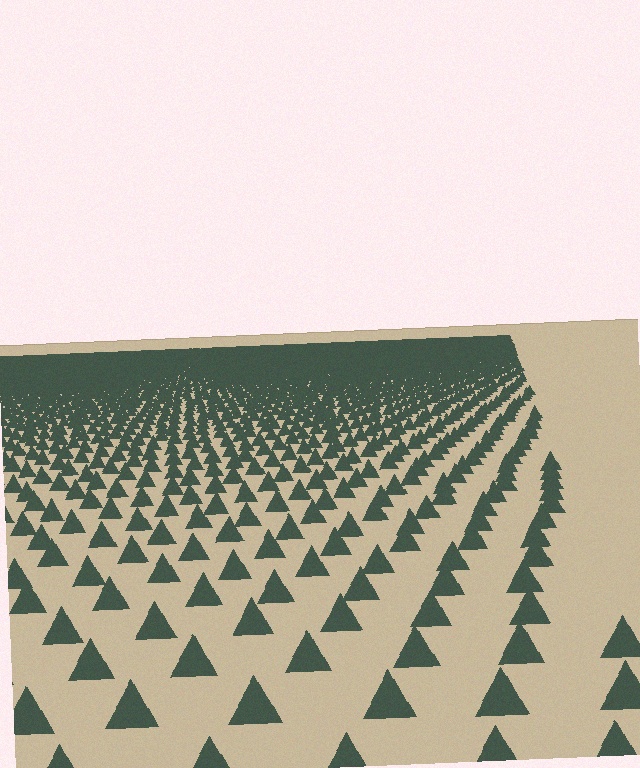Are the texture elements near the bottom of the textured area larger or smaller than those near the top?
Larger. Near the bottom, elements are closer to the viewer and appear at a bigger on-screen size.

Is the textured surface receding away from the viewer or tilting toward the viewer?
The surface is receding away from the viewer. Texture elements get smaller and denser toward the top.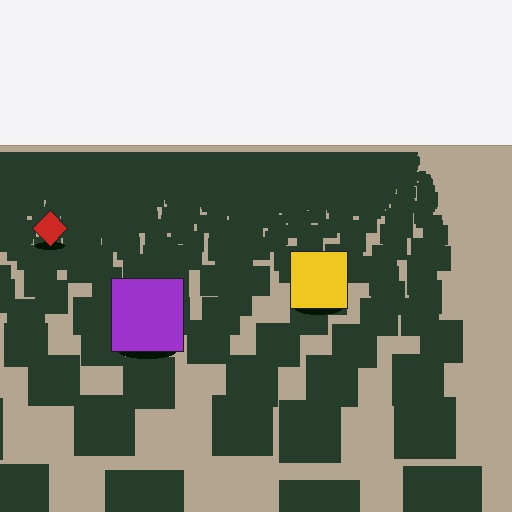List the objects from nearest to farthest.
From nearest to farthest: the purple square, the yellow square, the red diamond.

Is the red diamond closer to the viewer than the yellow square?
No. The yellow square is closer — you can tell from the texture gradient: the ground texture is coarser near it.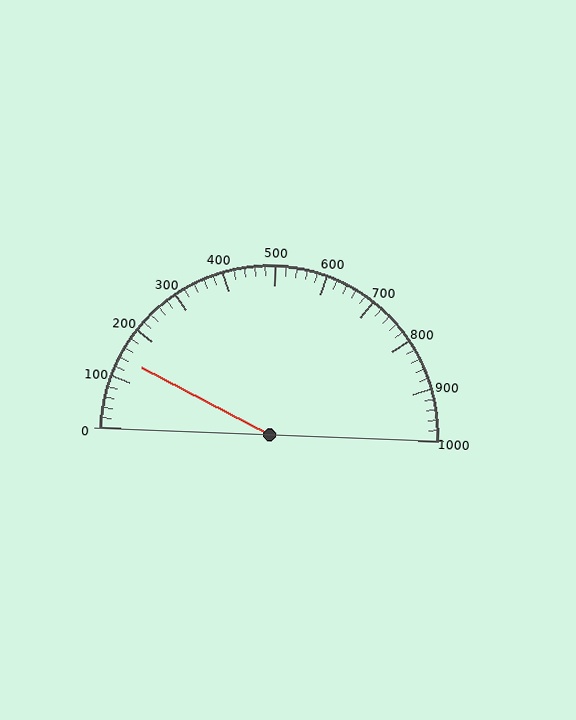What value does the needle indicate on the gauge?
The needle indicates approximately 140.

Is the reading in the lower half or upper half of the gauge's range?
The reading is in the lower half of the range (0 to 1000).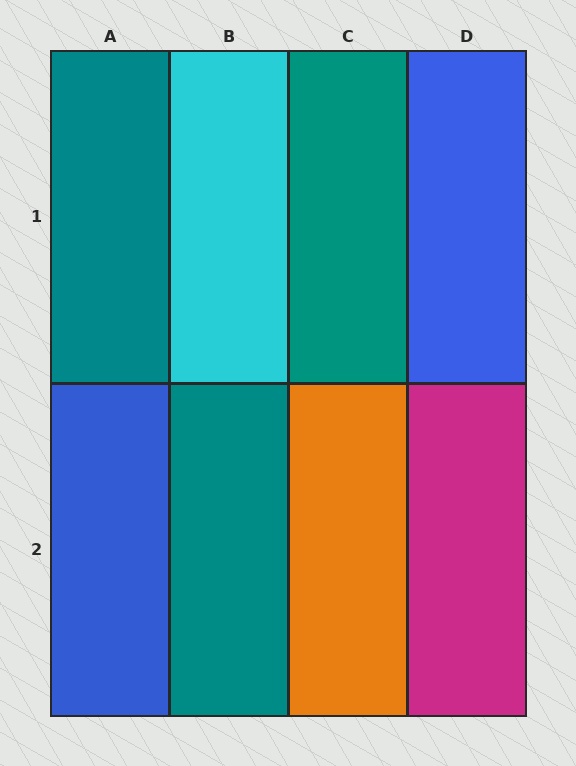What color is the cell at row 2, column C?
Orange.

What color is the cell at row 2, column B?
Teal.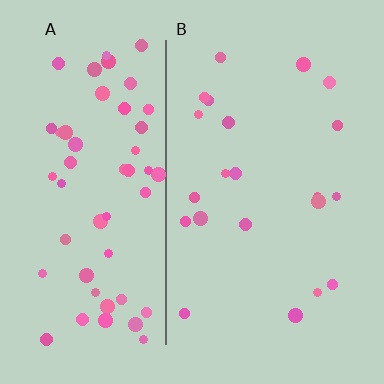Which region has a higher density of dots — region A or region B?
A (the left).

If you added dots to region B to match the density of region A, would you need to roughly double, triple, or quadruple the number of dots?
Approximately triple.